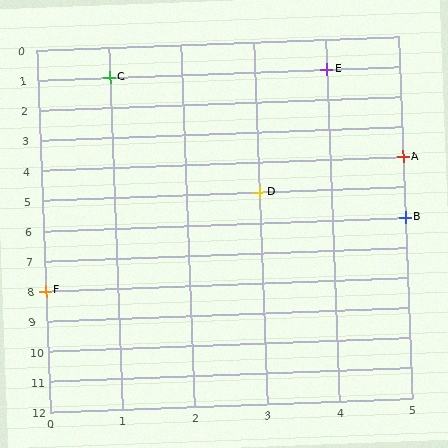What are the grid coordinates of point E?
Point E is at grid coordinates (4, 1).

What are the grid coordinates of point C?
Point C is at grid coordinates (1, 1).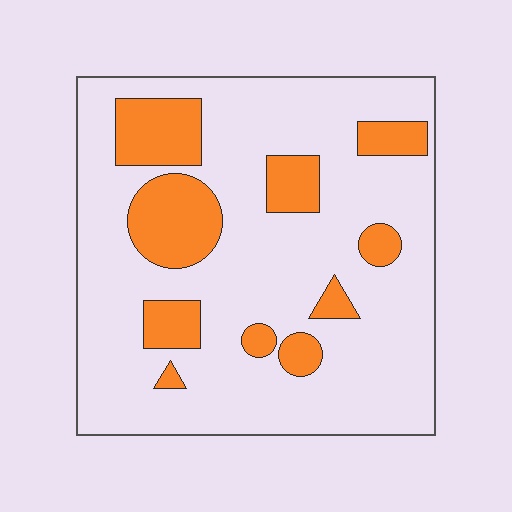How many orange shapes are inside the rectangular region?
10.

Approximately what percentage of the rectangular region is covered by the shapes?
Approximately 20%.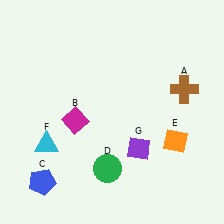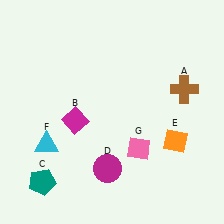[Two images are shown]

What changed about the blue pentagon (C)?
In Image 1, C is blue. In Image 2, it changed to teal.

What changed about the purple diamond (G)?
In Image 1, G is purple. In Image 2, it changed to pink.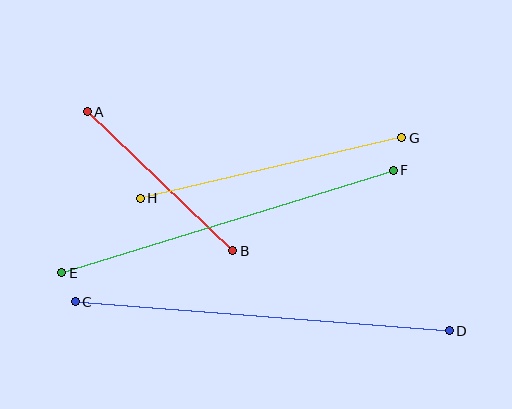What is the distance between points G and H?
The distance is approximately 268 pixels.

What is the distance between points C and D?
The distance is approximately 375 pixels.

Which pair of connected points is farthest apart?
Points C and D are farthest apart.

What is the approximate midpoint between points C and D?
The midpoint is at approximately (262, 316) pixels.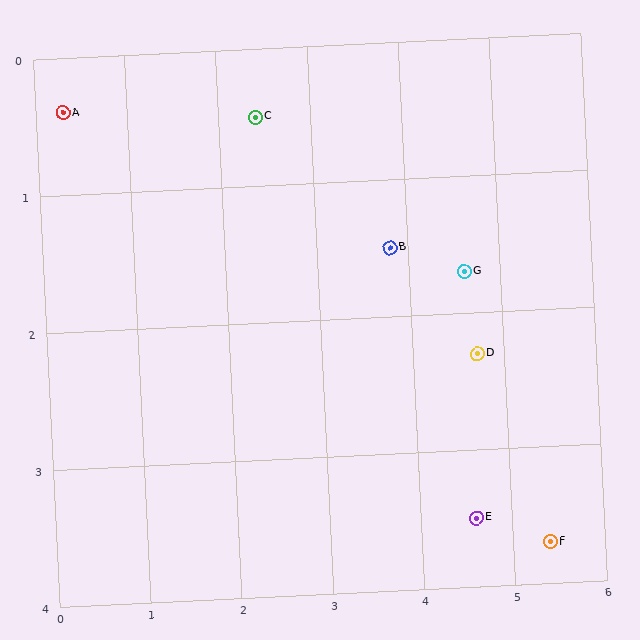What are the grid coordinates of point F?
Point F is at approximately (5.4, 3.7).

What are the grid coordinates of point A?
Point A is at approximately (0.3, 0.4).